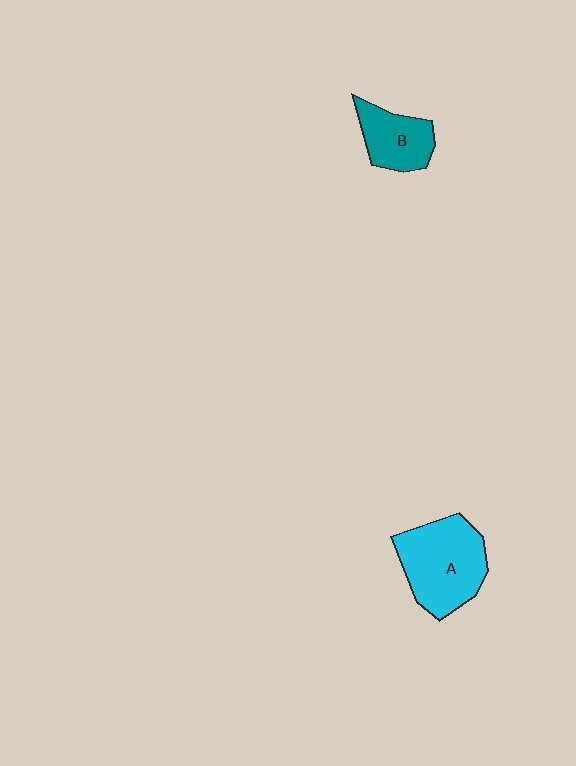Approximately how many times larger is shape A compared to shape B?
Approximately 1.7 times.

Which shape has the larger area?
Shape A (cyan).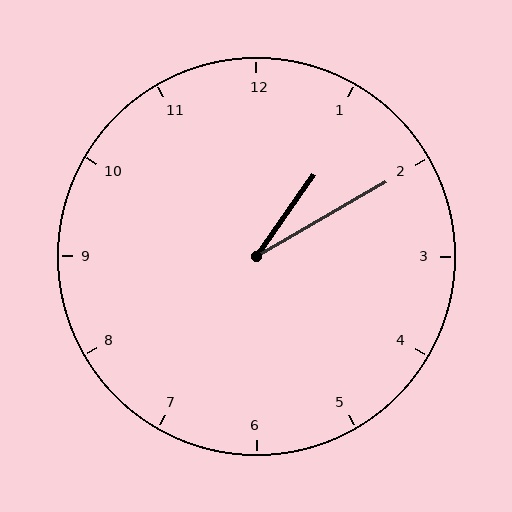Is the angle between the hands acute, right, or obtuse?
It is acute.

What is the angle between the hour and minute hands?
Approximately 25 degrees.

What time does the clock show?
1:10.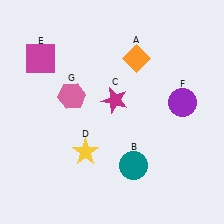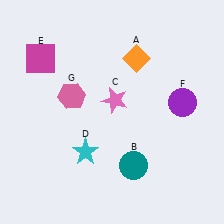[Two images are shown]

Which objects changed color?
C changed from magenta to pink. D changed from yellow to cyan.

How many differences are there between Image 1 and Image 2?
There are 2 differences between the two images.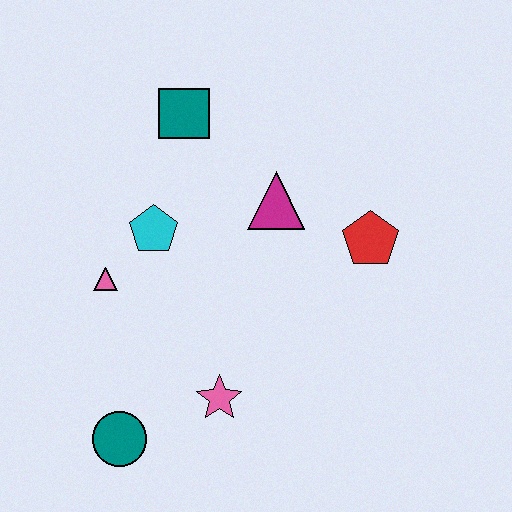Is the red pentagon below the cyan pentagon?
Yes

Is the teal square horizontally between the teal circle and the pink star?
Yes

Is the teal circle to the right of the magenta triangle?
No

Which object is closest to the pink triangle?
The cyan pentagon is closest to the pink triangle.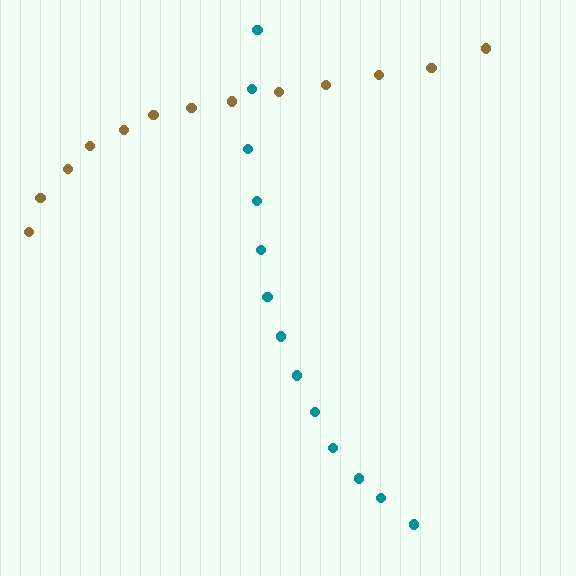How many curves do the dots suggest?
There are 2 distinct paths.